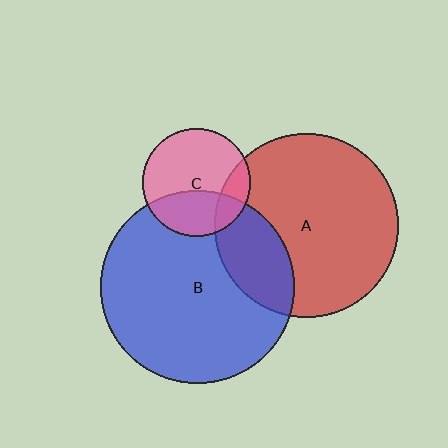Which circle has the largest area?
Circle B (blue).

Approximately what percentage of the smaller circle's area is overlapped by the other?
Approximately 15%.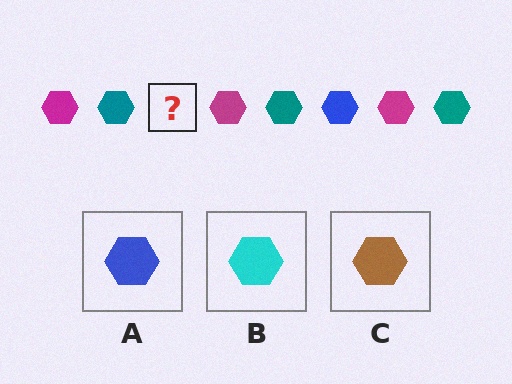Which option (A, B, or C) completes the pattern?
A.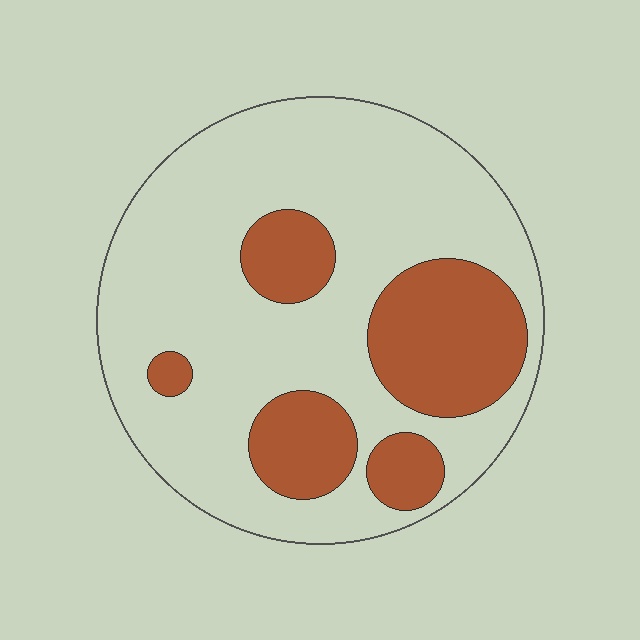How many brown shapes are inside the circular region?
5.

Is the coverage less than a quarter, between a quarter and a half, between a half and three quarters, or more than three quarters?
Between a quarter and a half.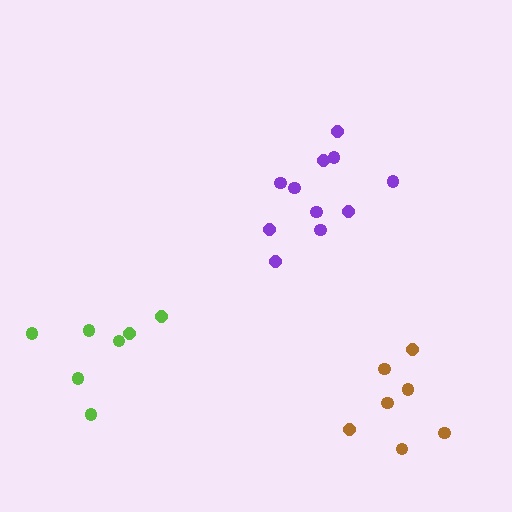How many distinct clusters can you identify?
There are 3 distinct clusters.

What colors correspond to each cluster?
The clusters are colored: purple, lime, brown.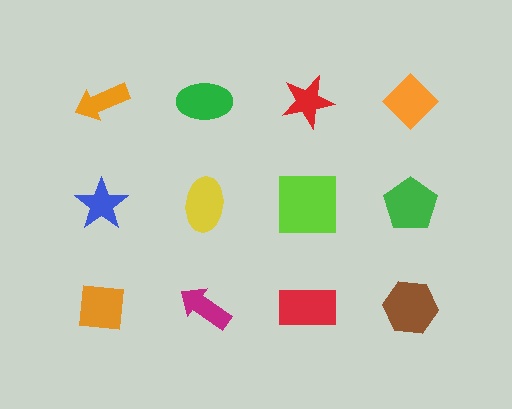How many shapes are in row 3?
4 shapes.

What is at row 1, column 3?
A red star.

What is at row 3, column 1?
An orange square.